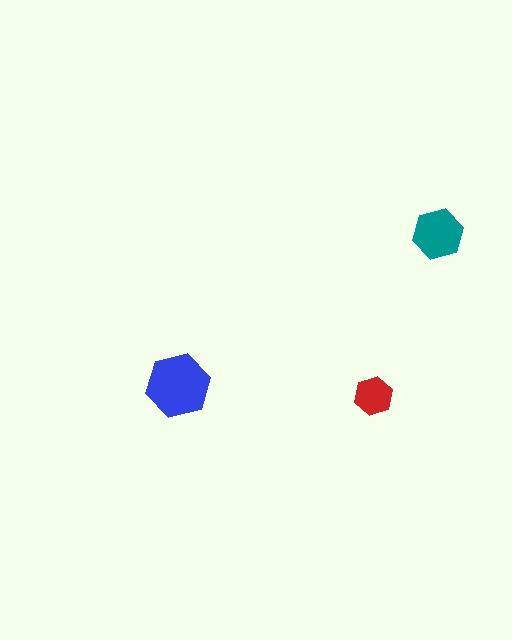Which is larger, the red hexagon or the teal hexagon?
The teal one.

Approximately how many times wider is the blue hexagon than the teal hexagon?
About 1.5 times wider.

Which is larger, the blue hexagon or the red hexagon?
The blue one.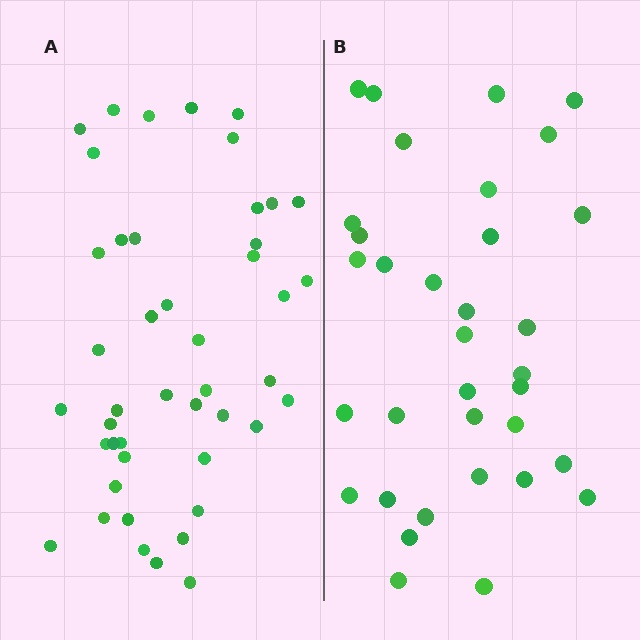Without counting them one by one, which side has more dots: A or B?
Region A (the left region) has more dots.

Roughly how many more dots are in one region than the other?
Region A has roughly 12 or so more dots than region B.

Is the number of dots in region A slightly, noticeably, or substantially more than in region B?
Region A has noticeably more, but not dramatically so. The ratio is roughly 1.3 to 1.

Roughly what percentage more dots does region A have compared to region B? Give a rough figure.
About 30% more.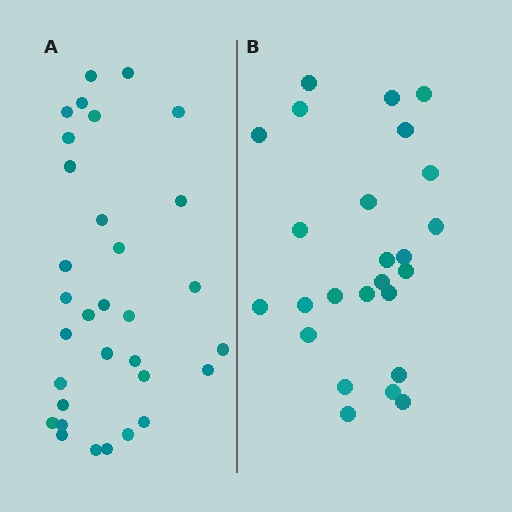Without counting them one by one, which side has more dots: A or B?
Region A (the left region) has more dots.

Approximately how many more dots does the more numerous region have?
Region A has roughly 8 or so more dots than region B.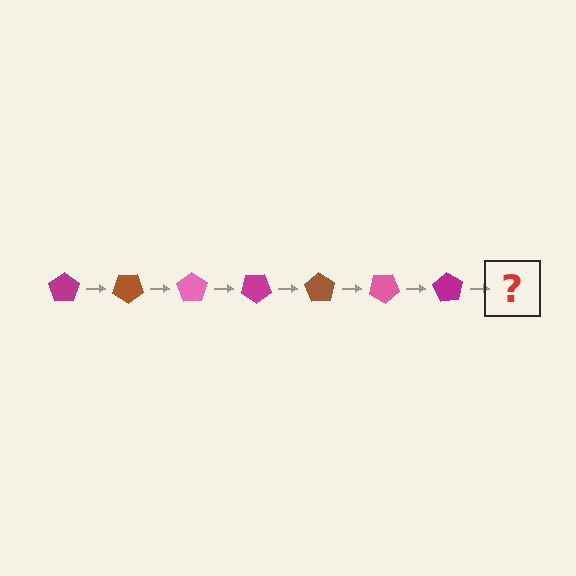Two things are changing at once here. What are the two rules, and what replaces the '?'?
The two rules are that it rotates 35 degrees each step and the color cycles through magenta, brown, and pink. The '?' should be a brown pentagon, rotated 245 degrees from the start.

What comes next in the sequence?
The next element should be a brown pentagon, rotated 245 degrees from the start.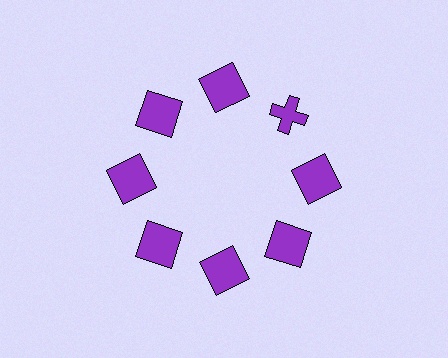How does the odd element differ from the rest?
It has a different shape: cross instead of square.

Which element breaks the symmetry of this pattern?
The purple cross at roughly the 2 o'clock position breaks the symmetry. All other shapes are purple squares.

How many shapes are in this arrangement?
There are 8 shapes arranged in a ring pattern.